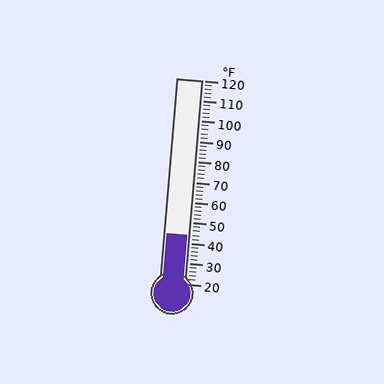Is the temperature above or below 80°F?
The temperature is below 80°F.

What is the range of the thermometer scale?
The thermometer scale ranges from 20°F to 120°F.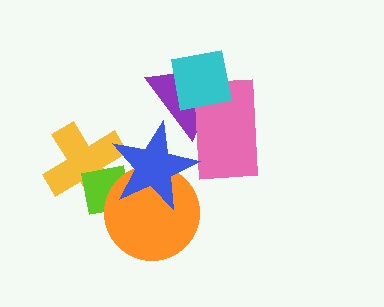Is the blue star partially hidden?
No, no other shape covers it.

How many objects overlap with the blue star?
5 objects overlap with the blue star.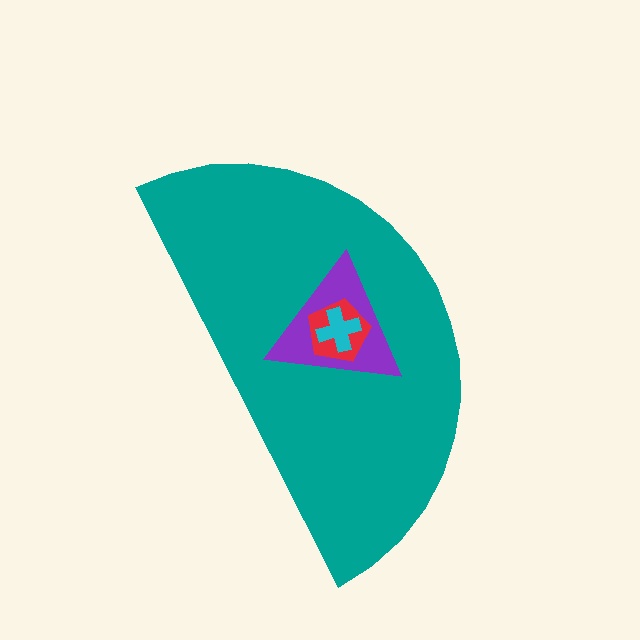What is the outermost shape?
The teal semicircle.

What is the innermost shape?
The cyan cross.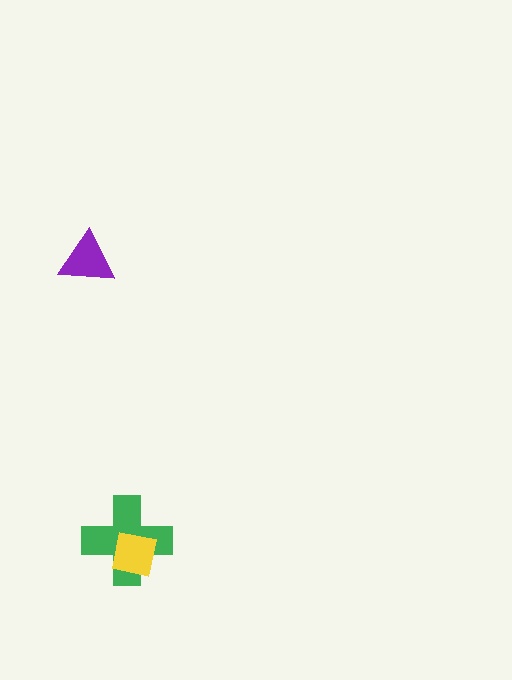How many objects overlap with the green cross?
1 object overlaps with the green cross.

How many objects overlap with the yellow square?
1 object overlaps with the yellow square.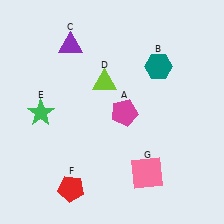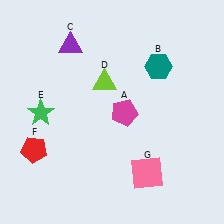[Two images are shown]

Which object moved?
The red pentagon (F) moved up.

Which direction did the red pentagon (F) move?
The red pentagon (F) moved up.